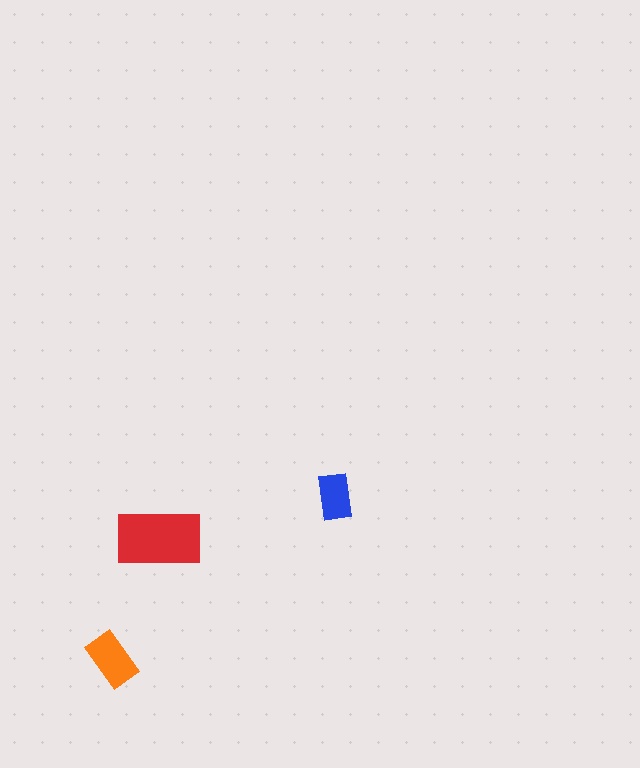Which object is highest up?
The blue rectangle is topmost.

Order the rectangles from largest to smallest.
the red one, the orange one, the blue one.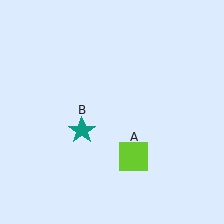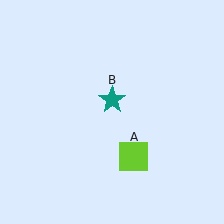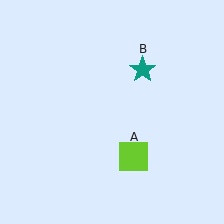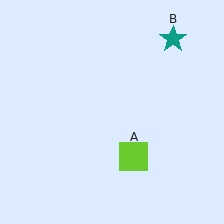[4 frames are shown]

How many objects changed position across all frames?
1 object changed position: teal star (object B).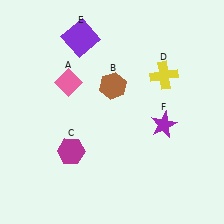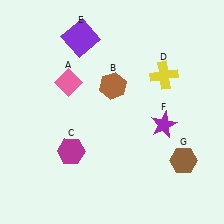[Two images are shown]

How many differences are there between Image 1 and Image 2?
There is 1 difference between the two images.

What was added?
A brown hexagon (G) was added in Image 2.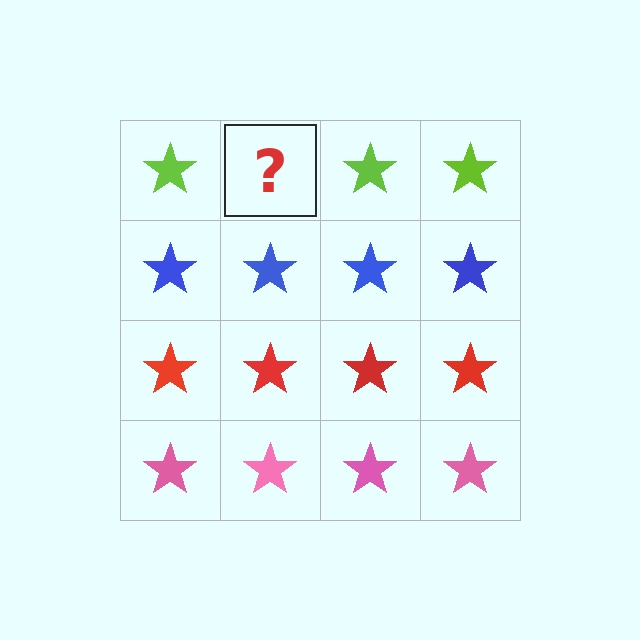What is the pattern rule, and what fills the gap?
The rule is that each row has a consistent color. The gap should be filled with a lime star.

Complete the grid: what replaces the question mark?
The question mark should be replaced with a lime star.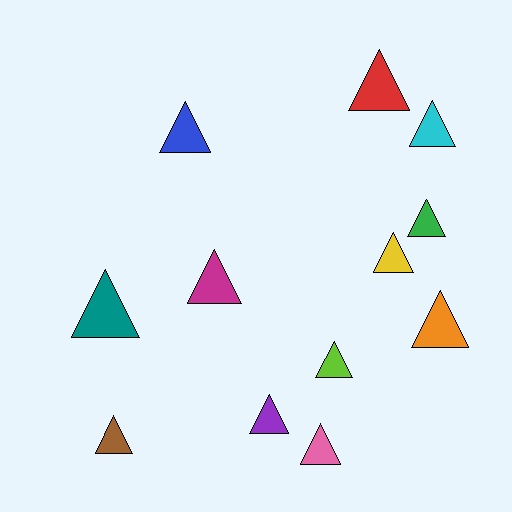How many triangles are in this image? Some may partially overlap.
There are 12 triangles.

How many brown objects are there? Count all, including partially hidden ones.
There is 1 brown object.